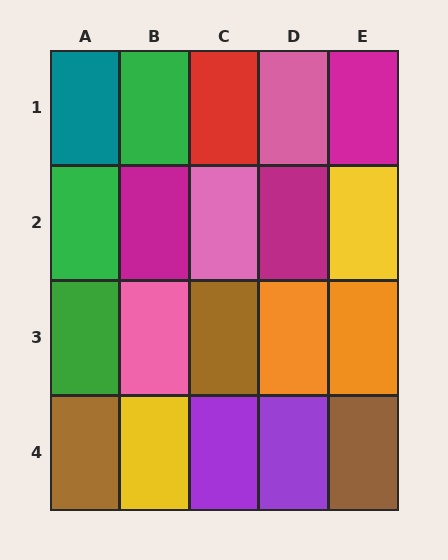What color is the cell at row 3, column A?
Green.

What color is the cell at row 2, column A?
Green.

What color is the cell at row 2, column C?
Pink.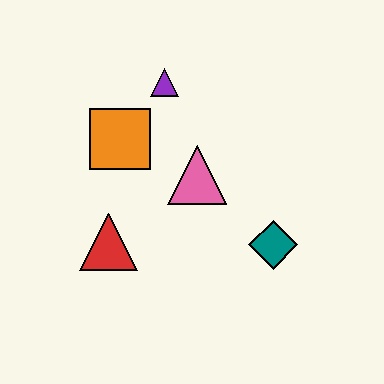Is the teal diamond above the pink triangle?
No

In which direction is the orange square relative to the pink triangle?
The orange square is to the left of the pink triangle.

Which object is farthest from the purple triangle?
The teal diamond is farthest from the purple triangle.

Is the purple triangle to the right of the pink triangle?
No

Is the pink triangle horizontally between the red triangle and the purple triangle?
No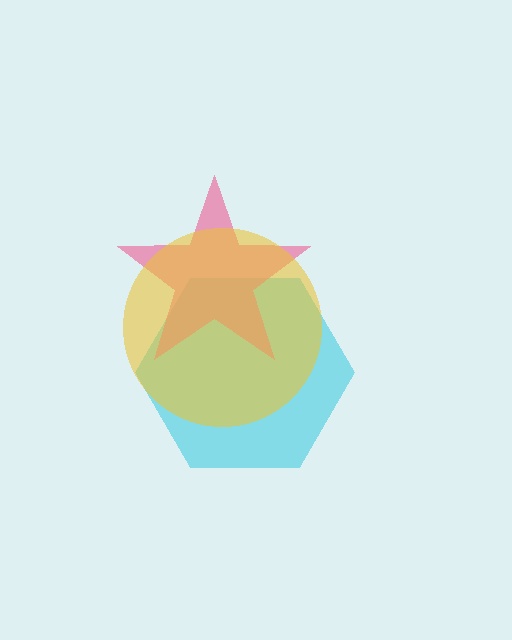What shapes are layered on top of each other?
The layered shapes are: a cyan hexagon, a pink star, a yellow circle.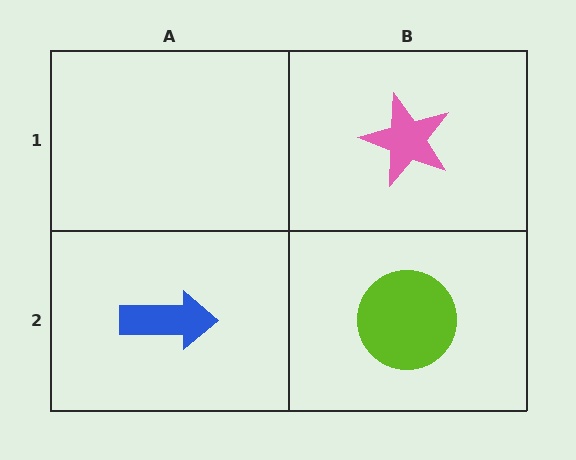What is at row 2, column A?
A blue arrow.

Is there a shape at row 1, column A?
No, that cell is empty.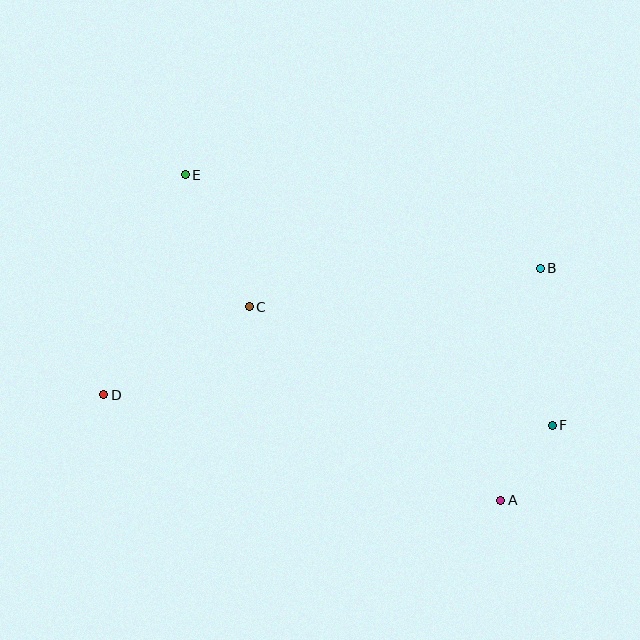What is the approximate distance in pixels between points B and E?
The distance between B and E is approximately 367 pixels.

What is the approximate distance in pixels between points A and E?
The distance between A and E is approximately 453 pixels.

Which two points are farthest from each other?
Points B and D are farthest from each other.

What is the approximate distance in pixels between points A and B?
The distance between A and B is approximately 235 pixels.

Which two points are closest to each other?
Points A and F are closest to each other.